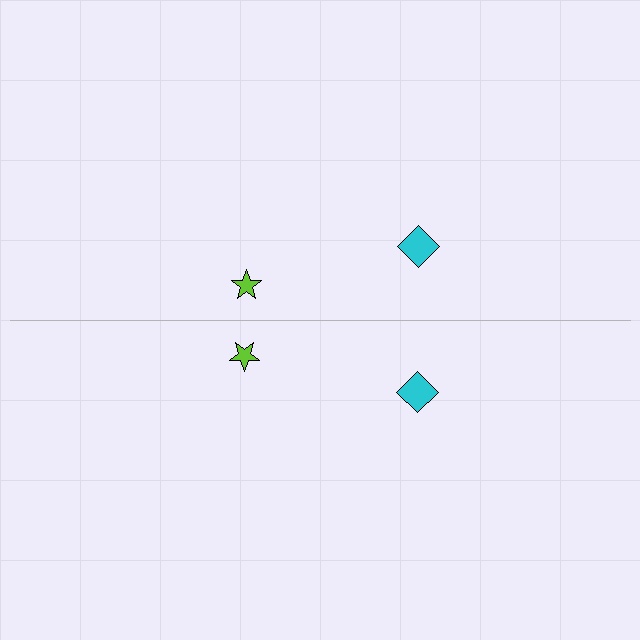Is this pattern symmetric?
Yes, this pattern has bilateral (reflection) symmetry.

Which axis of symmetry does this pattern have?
The pattern has a horizontal axis of symmetry running through the center of the image.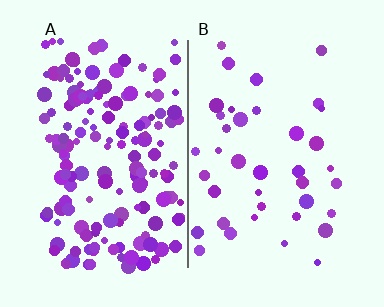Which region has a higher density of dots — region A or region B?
A (the left).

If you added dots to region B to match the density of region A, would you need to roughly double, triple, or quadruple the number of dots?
Approximately quadruple.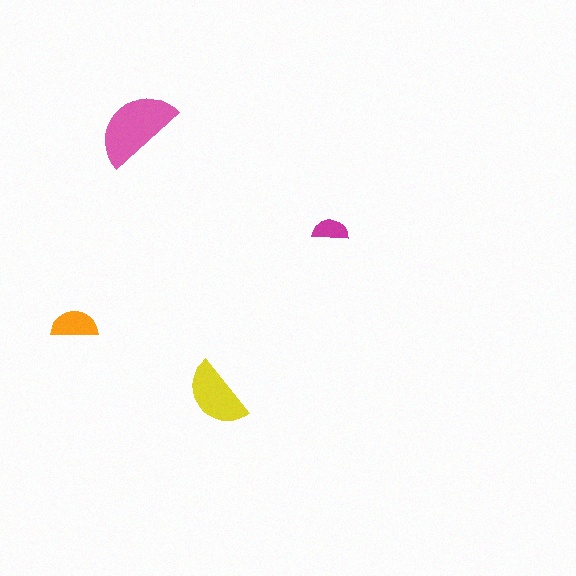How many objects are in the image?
There are 4 objects in the image.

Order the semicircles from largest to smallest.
the pink one, the yellow one, the orange one, the magenta one.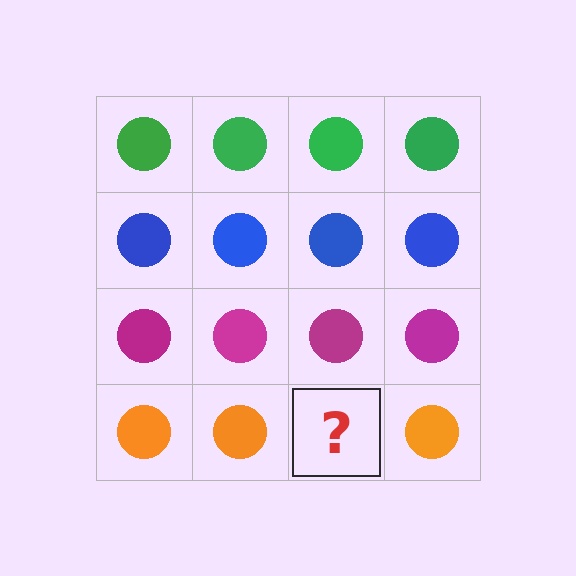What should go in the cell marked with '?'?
The missing cell should contain an orange circle.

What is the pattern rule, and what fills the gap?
The rule is that each row has a consistent color. The gap should be filled with an orange circle.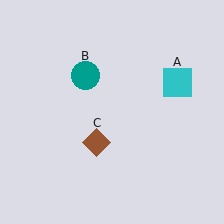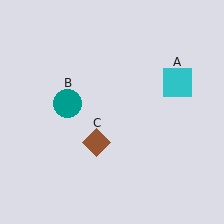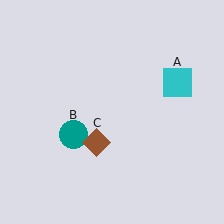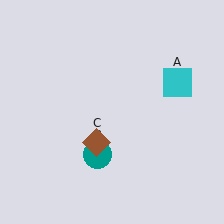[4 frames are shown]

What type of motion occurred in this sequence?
The teal circle (object B) rotated counterclockwise around the center of the scene.